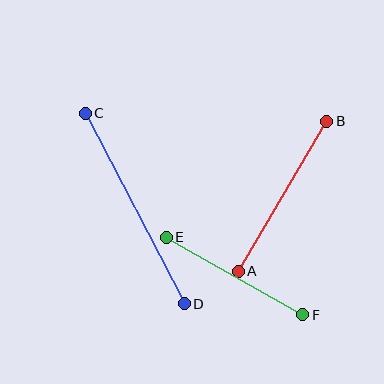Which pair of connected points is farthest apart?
Points C and D are farthest apart.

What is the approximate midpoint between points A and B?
The midpoint is at approximately (282, 196) pixels.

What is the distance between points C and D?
The distance is approximately 215 pixels.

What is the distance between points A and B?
The distance is approximately 174 pixels.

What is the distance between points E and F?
The distance is approximately 157 pixels.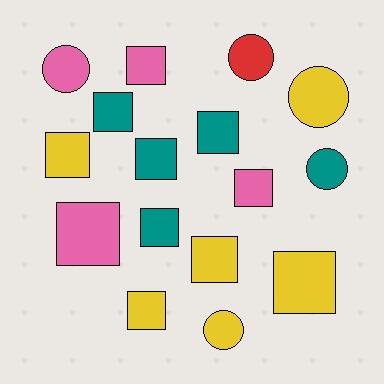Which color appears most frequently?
Yellow, with 6 objects.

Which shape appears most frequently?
Square, with 11 objects.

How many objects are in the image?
There are 16 objects.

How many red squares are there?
There are no red squares.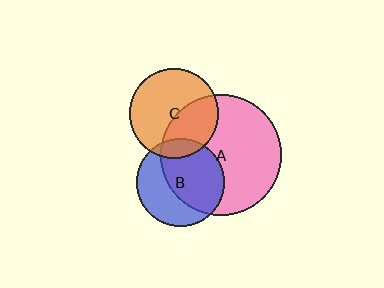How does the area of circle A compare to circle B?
Approximately 1.9 times.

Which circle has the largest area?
Circle A (pink).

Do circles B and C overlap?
Yes.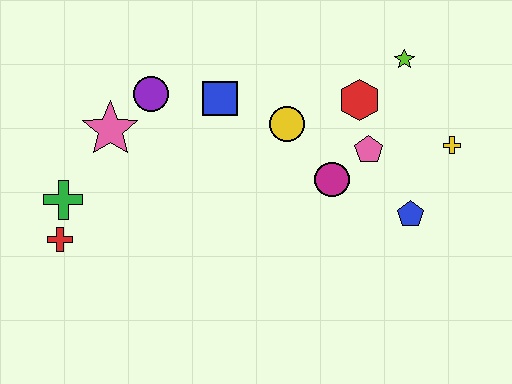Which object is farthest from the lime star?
The red cross is farthest from the lime star.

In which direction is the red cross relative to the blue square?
The red cross is to the left of the blue square.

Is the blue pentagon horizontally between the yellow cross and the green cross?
Yes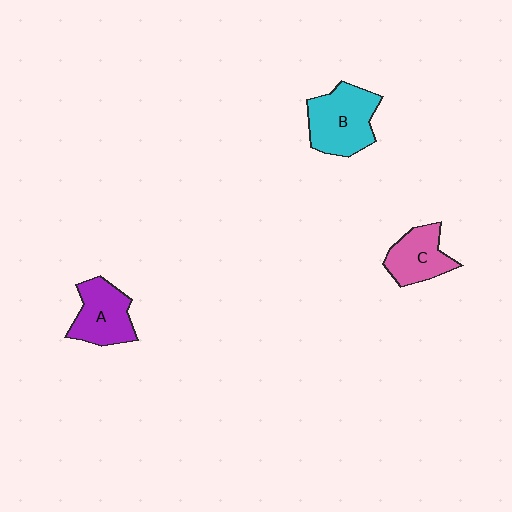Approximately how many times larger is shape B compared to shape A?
Approximately 1.3 times.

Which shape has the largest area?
Shape B (cyan).